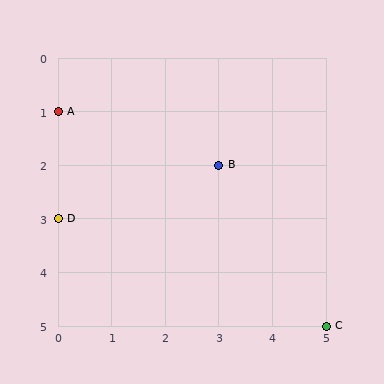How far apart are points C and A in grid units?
Points C and A are 5 columns and 4 rows apart (about 6.4 grid units diagonally).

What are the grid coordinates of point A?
Point A is at grid coordinates (0, 1).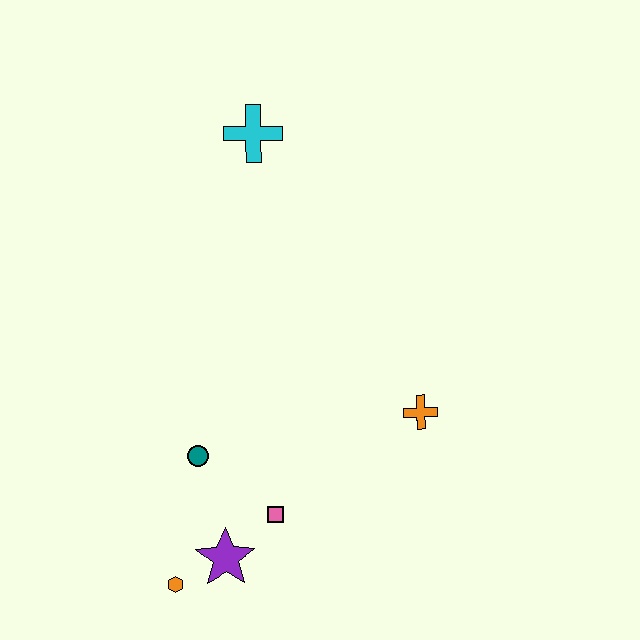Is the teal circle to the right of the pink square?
No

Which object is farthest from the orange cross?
The cyan cross is farthest from the orange cross.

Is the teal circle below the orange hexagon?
No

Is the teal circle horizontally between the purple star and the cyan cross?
No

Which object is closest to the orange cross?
The pink square is closest to the orange cross.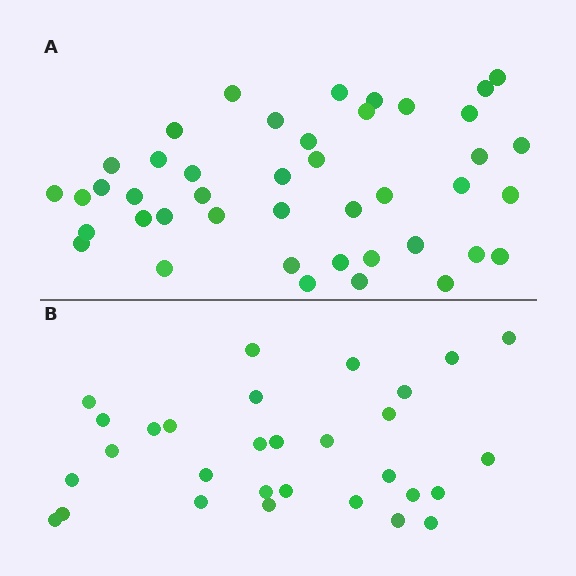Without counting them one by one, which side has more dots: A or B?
Region A (the top region) has more dots.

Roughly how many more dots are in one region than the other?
Region A has approximately 15 more dots than region B.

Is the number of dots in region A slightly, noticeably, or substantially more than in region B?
Region A has noticeably more, but not dramatically so. The ratio is roughly 1.4 to 1.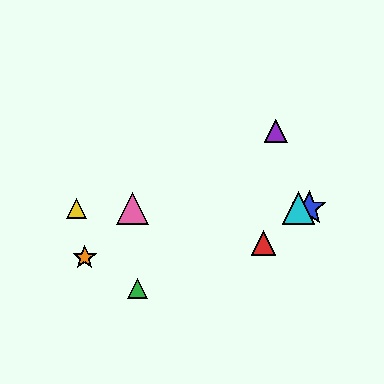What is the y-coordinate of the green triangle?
The green triangle is at y≈288.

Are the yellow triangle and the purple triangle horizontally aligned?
No, the yellow triangle is at y≈208 and the purple triangle is at y≈131.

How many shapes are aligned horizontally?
4 shapes (the blue star, the yellow triangle, the cyan triangle, the pink triangle) are aligned horizontally.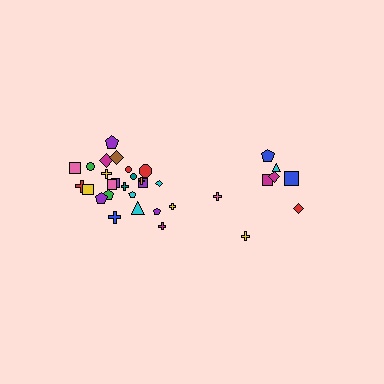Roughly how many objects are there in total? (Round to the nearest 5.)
Roughly 35 objects in total.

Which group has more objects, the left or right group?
The left group.